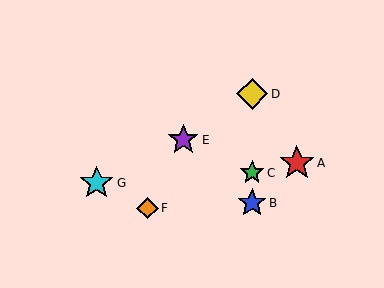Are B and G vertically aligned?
No, B is at x≈252 and G is at x≈97.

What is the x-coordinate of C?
Object C is at x≈252.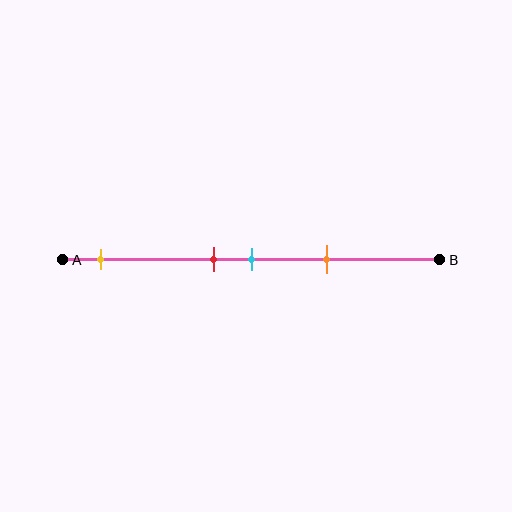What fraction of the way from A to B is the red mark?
The red mark is approximately 40% (0.4) of the way from A to B.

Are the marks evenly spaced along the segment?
No, the marks are not evenly spaced.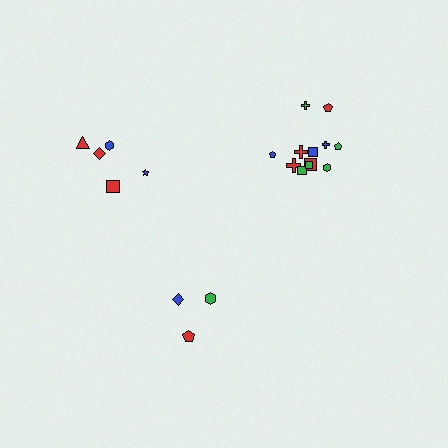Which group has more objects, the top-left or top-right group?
The top-right group.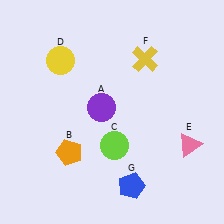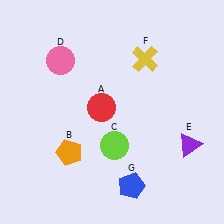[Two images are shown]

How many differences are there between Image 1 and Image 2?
There are 3 differences between the two images.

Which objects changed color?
A changed from purple to red. D changed from yellow to pink. E changed from pink to purple.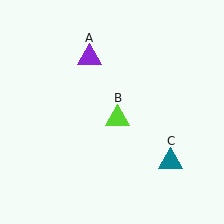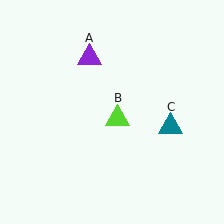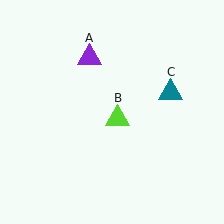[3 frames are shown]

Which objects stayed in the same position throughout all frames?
Purple triangle (object A) and lime triangle (object B) remained stationary.